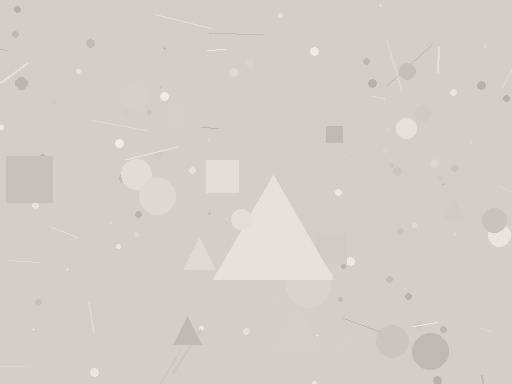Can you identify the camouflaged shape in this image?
The camouflaged shape is a triangle.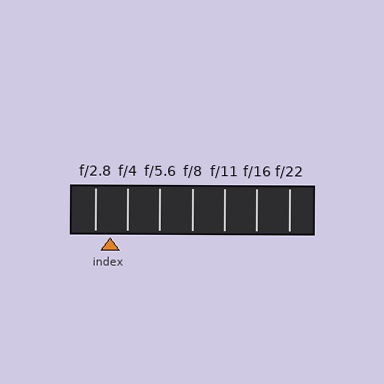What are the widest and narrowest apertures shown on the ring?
The widest aperture shown is f/2.8 and the narrowest is f/22.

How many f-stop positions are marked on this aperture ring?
There are 7 f-stop positions marked.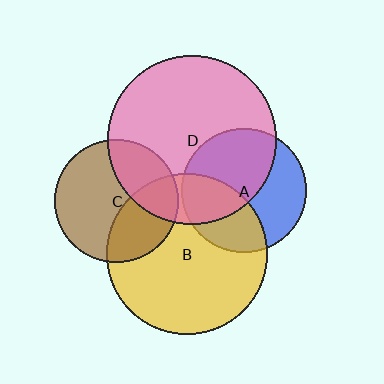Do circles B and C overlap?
Yes.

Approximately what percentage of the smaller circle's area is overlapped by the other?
Approximately 35%.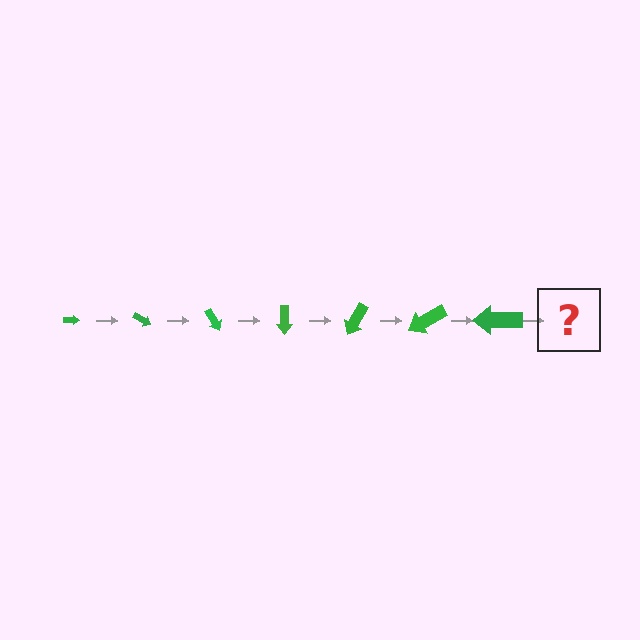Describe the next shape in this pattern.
It should be an arrow, larger than the previous one and rotated 210 degrees from the start.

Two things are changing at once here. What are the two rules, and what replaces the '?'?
The two rules are that the arrow grows larger each step and it rotates 30 degrees each step. The '?' should be an arrow, larger than the previous one and rotated 210 degrees from the start.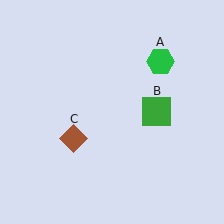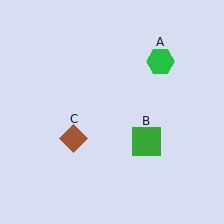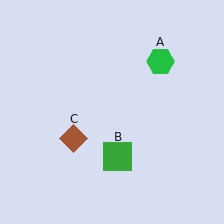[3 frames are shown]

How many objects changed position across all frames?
1 object changed position: green square (object B).